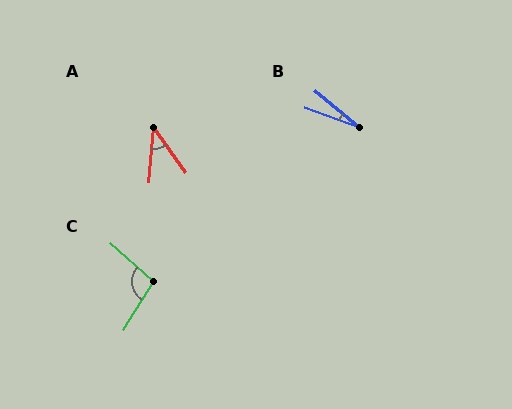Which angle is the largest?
C, at approximately 100 degrees.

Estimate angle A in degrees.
Approximately 40 degrees.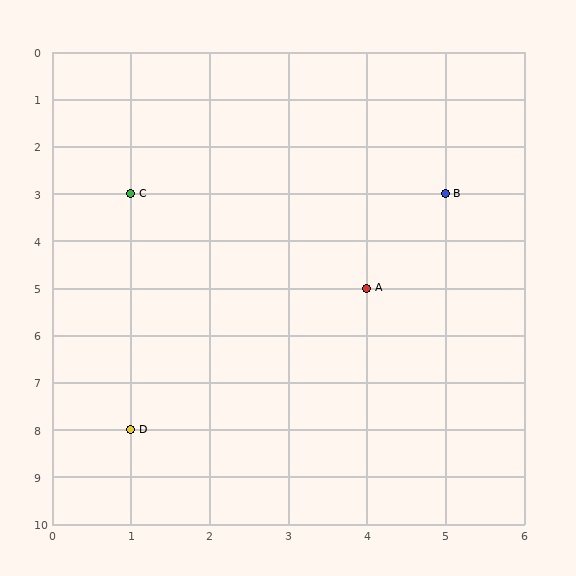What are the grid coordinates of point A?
Point A is at grid coordinates (4, 5).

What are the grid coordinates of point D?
Point D is at grid coordinates (1, 8).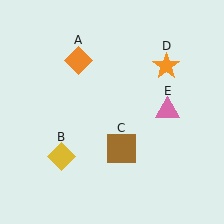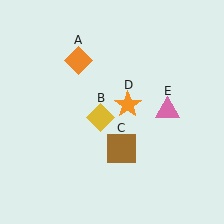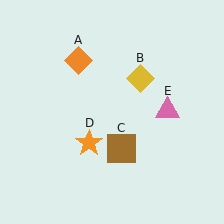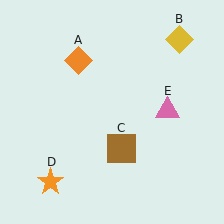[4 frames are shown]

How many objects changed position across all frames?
2 objects changed position: yellow diamond (object B), orange star (object D).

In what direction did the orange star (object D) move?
The orange star (object D) moved down and to the left.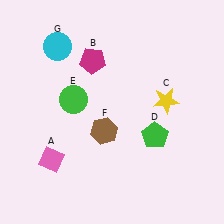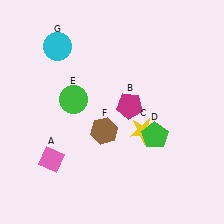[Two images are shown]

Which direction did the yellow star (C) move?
The yellow star (C) moved down.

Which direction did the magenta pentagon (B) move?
The magenta pentagon (B) moved down.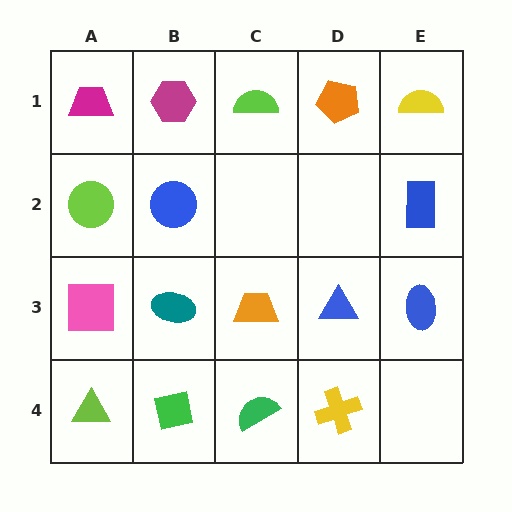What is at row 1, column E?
A yellow semicircle.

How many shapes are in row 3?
5 shapes.